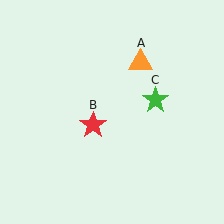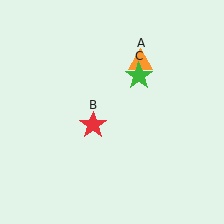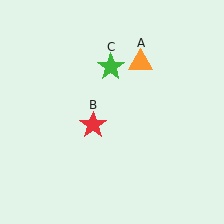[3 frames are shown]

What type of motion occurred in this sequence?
The green star (object C) rotated counterclockwise around the center of the scene.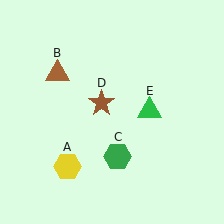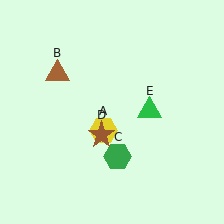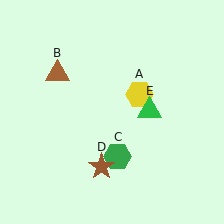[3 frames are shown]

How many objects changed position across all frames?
2 objects changed position: yellow hexagon (object A), brown star (object D).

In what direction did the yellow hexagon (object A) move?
The yellow hexagon (object A) moved up and to the right.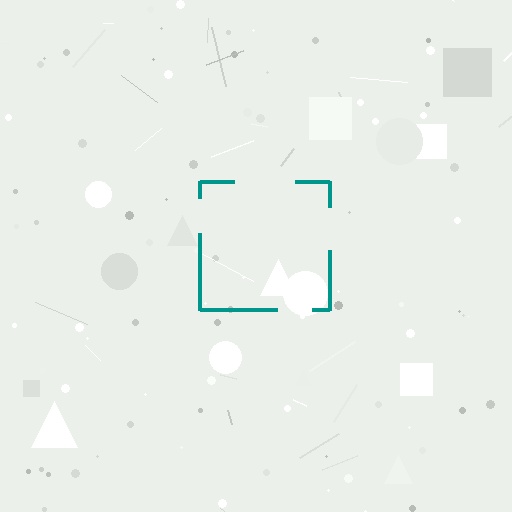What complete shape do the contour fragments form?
The contour fragments form a square.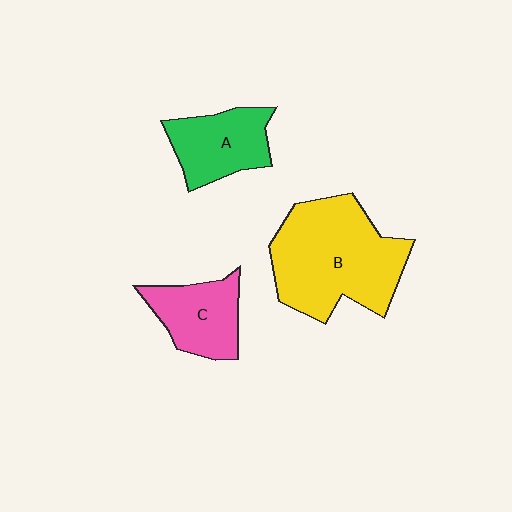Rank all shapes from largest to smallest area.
From largest to smallest: B (yellow), A (green), C (pink).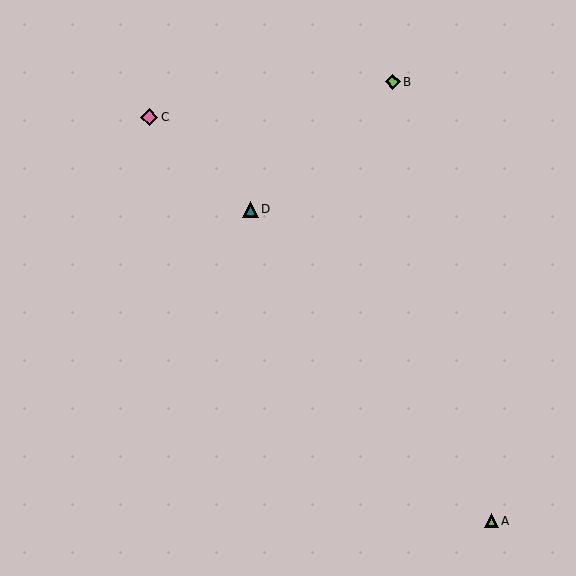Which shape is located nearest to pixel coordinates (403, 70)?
The lime diamond (labeled B) at (393, 82) is nearest to that location.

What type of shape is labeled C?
Shape C is a pink diamond.